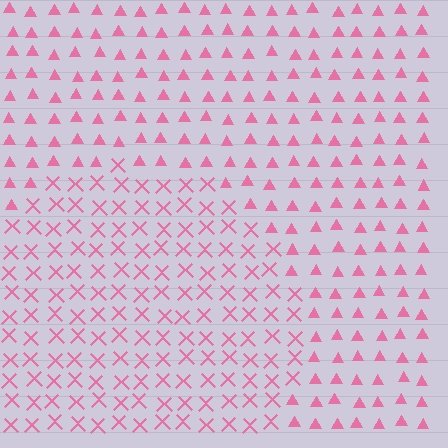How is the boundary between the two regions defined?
The boundary is defined by a change in element shape: X marks inside vs. triangles outside. All elements share the same color and spacing.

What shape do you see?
I see a circle.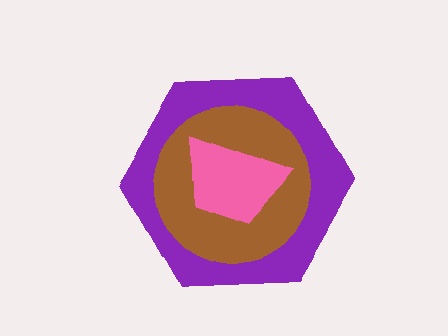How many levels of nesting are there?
3.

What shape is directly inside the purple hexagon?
The brown circle.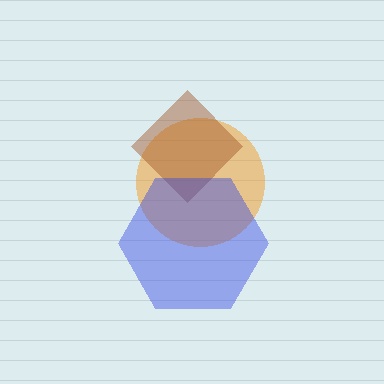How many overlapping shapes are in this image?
There are 3 overlapping shapes in the image.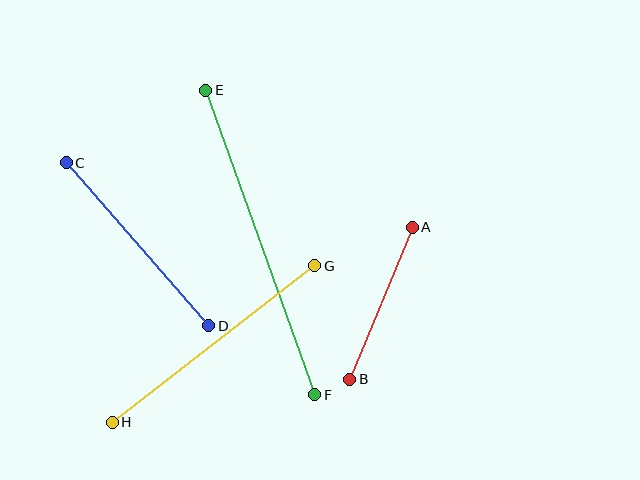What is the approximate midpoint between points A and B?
The midpoint is at approximately (381, 303) pixels.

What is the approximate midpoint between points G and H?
The midpoint is at approximately (214, 344) pixels.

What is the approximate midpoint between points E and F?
The midpoint is at approximately (260, 242) pixels.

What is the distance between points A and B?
The distance is approximately 165 pixels.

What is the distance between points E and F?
The distance is approximately 324 pixels.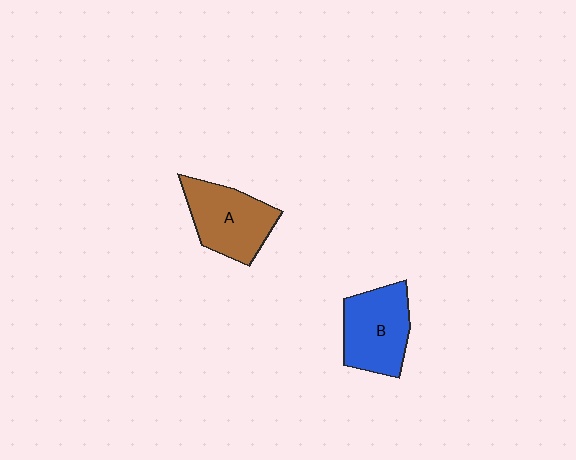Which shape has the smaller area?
Shape B (blue).